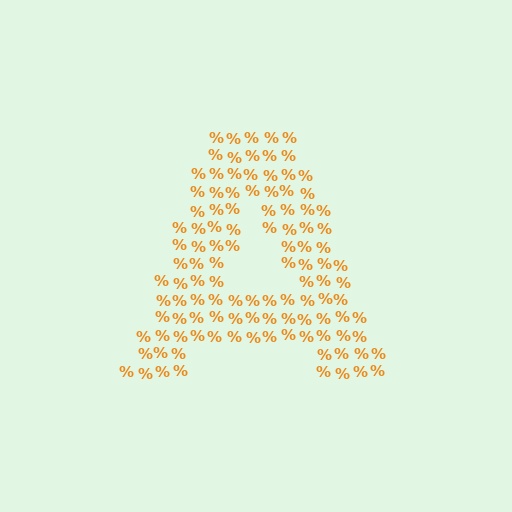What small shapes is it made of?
It is made of small percent signs.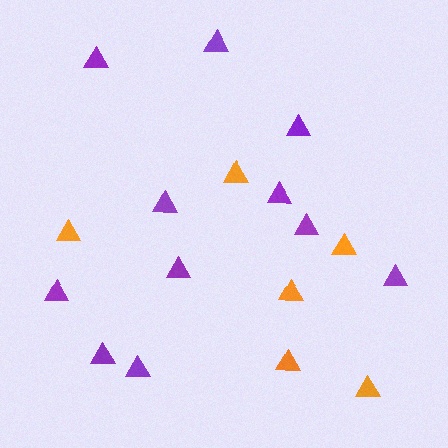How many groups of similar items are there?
There are 2 groups: one group of purple triangles (11) and one group of orange triangles (6).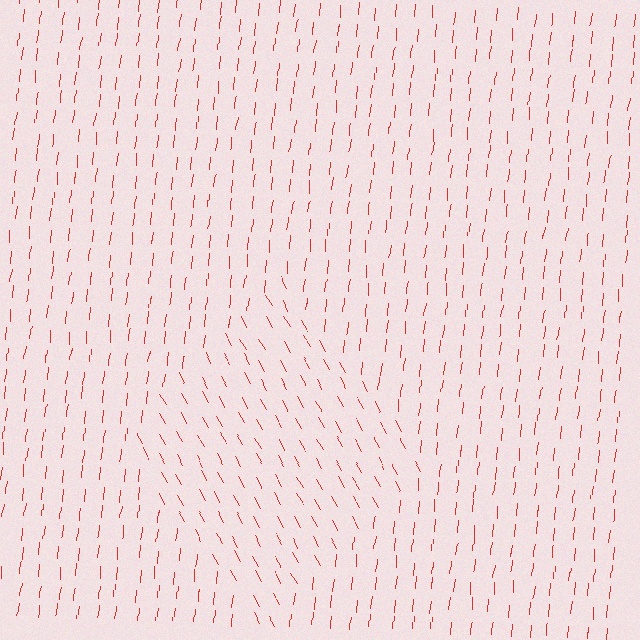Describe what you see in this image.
The image is filled with small red line segments. A diamond region in the image has lines oriented differently from the surrounding lines, creating a visible texture boundary.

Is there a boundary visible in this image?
Yes, there is a texture boundary formed by a change in line orientation.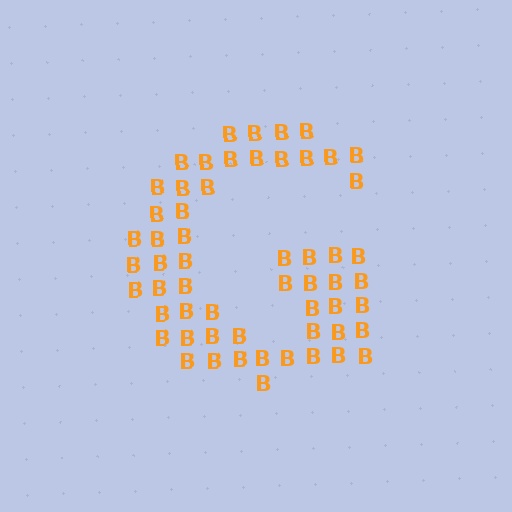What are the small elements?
The small elements are letter B's.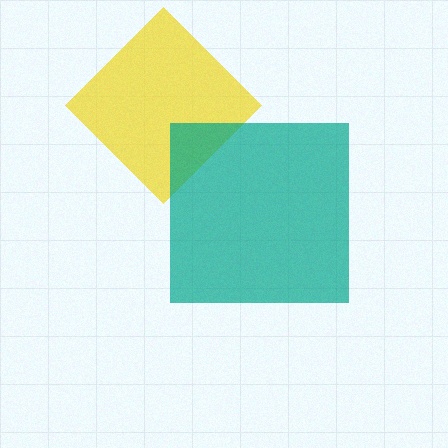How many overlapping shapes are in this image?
There are 2 overlapping shapes in the image.